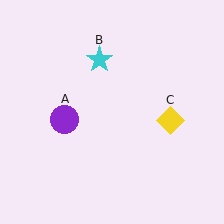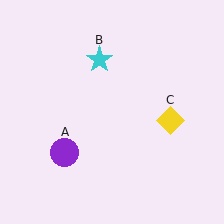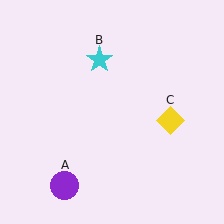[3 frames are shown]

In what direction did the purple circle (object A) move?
The purple circle (object A) moved down.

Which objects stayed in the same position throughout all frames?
Cyan star (object B) and yellow diamond (object C) remained stationary.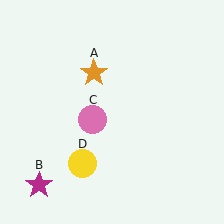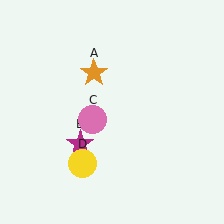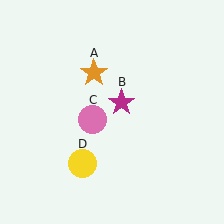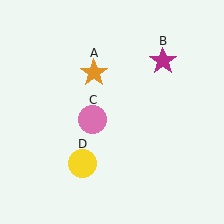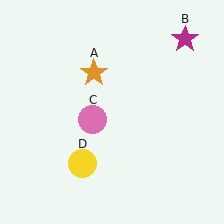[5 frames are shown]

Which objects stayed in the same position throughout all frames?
Orange star (object A) and pink circle (object C) and yellow circle (object D) remained stationary.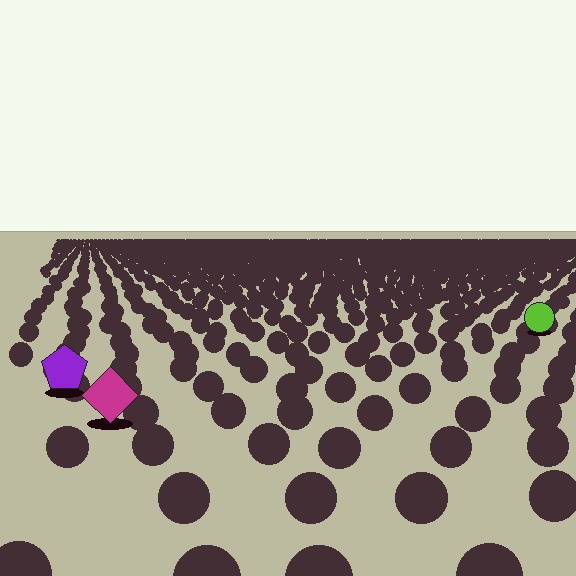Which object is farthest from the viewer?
The lime circle is farthest from the viewer. It appears smaller and the ground texture around it is denser.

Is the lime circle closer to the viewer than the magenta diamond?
No. The magenta diamond is closer — you can tell from the texture gradient: the ground texture is coarser near it.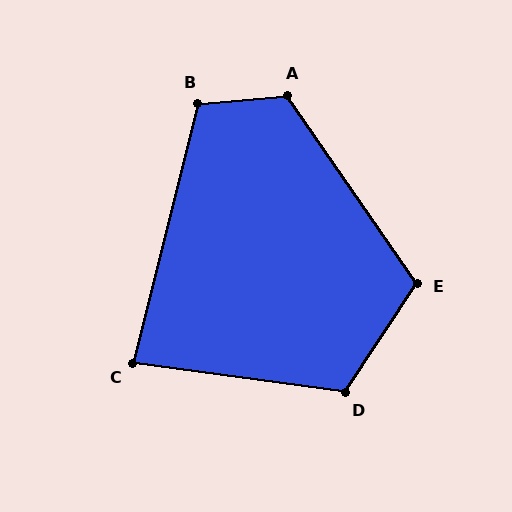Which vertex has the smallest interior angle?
C, at approximately 84 degrees.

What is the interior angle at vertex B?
Approximately 109 degrees (obtuse).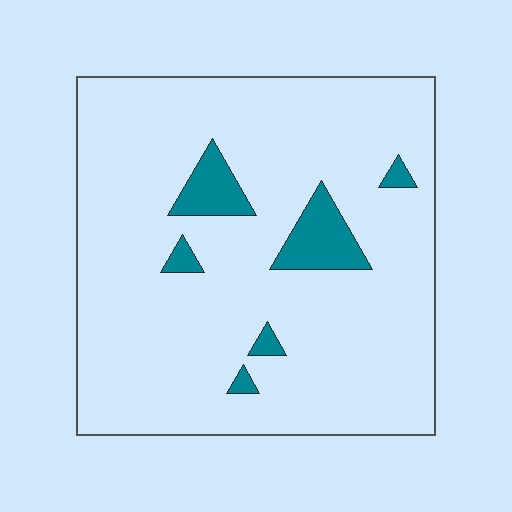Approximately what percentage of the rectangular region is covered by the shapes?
Approximately 10%.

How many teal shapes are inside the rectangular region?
6.